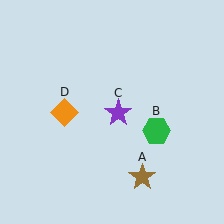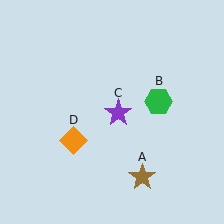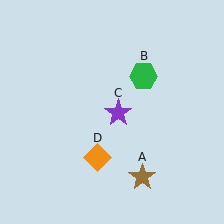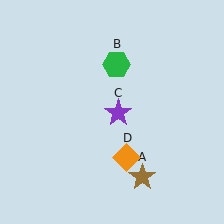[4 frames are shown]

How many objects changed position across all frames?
2 objects changed position: green hexagon (object B), orange diamond (object D).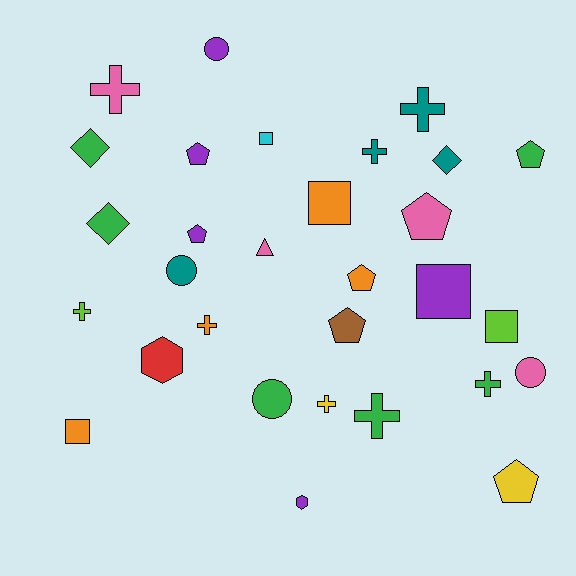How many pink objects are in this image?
There are 4 pink objects.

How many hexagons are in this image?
There are 2 hexagons.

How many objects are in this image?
There are 30 objects.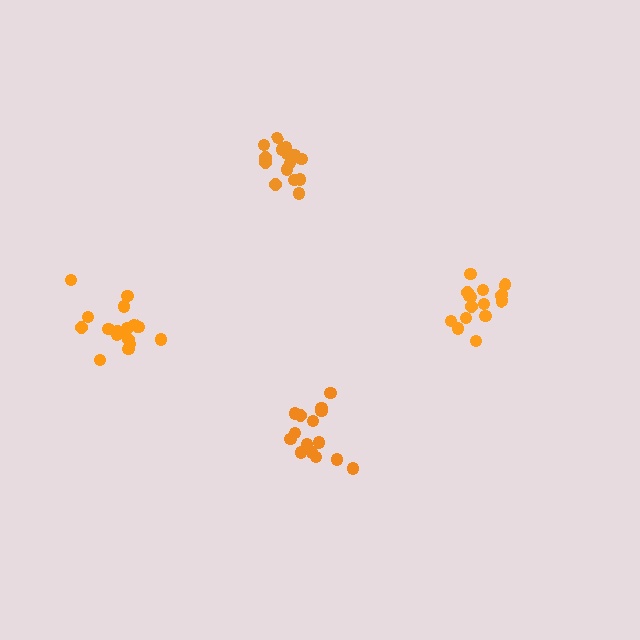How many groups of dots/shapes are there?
There are 4 groups.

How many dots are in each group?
Group 1: 15 dots, Group 2: 18 dots, Group 3: 15 dots, Group 4: 16 dots (64 total).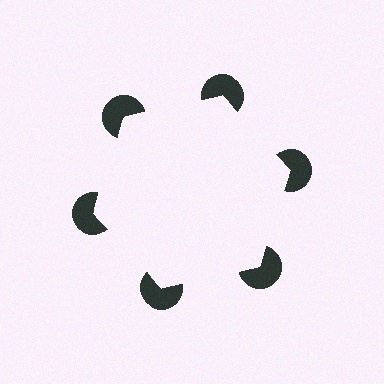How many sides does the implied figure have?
6 sides.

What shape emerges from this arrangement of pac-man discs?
An illusory hexagon — its edges are inferred from the aligned wedge cuts in the pac-man discs, not physically drawn.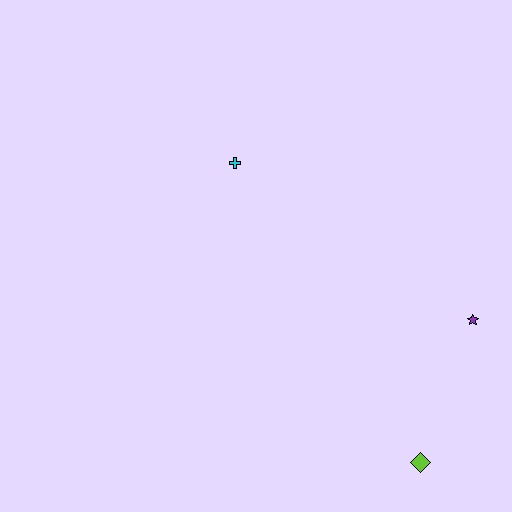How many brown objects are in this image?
There are no brown objects.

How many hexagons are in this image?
There are no hexagons.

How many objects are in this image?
There are 3 objects.